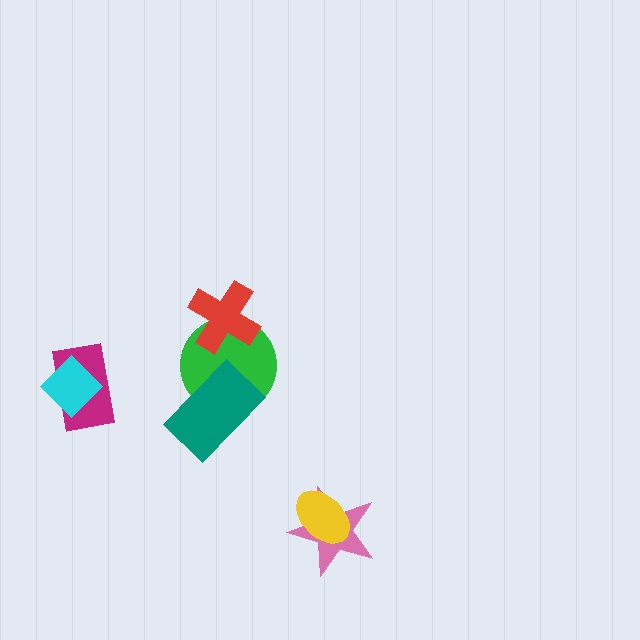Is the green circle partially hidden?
Yes, it is partially covered by another shape.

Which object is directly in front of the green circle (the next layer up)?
The teal rectangle is directly in front of the green circle.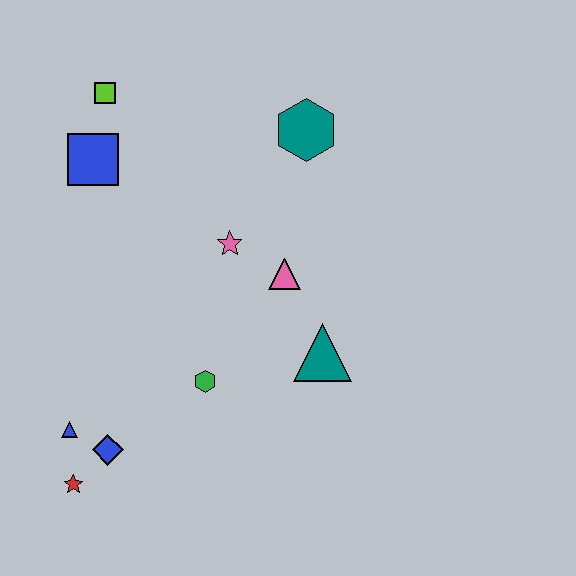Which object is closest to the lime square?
The blue square is closest to the lime square.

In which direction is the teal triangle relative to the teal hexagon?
The teal triangle is below the teal hexagon.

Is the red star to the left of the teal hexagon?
Yes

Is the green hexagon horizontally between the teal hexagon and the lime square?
Yes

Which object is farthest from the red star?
The teal hexagon is farthest from the red star.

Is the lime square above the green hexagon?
Yes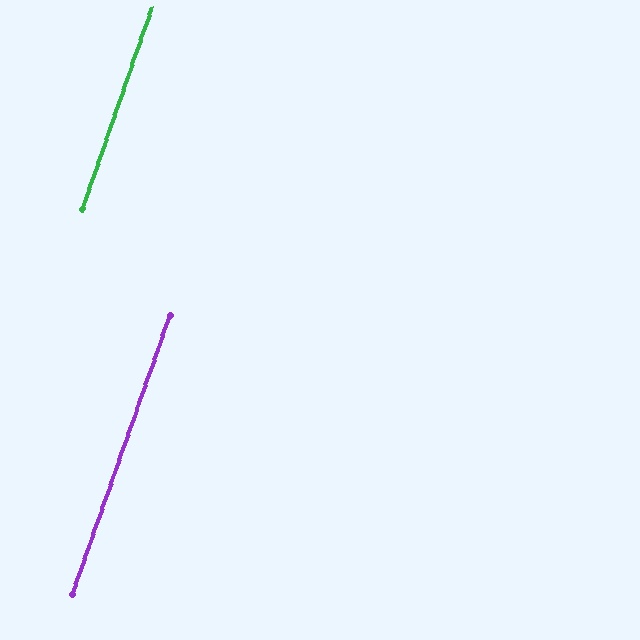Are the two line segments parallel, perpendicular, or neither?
Parallel — their directions differ by only 0.3°.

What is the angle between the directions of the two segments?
Approximately 0 degrees.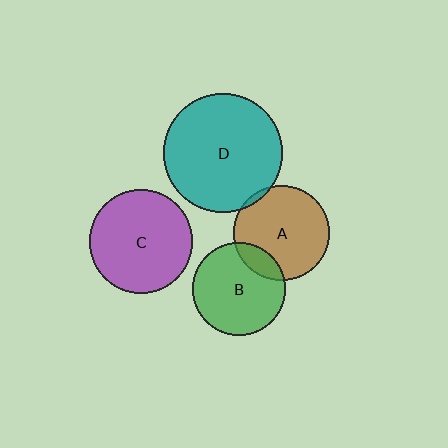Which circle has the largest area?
Circle D (teal).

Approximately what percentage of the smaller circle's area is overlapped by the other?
Approximately 5%.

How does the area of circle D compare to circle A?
Approximately 1.5 times.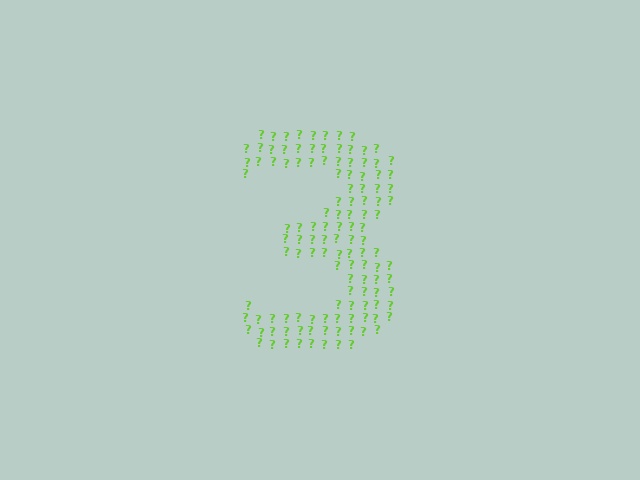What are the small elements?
The small elements are question marks.